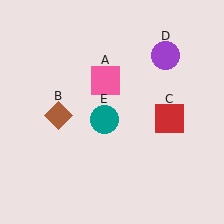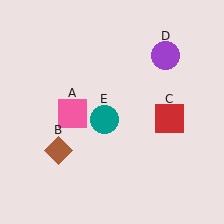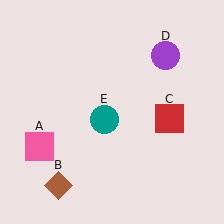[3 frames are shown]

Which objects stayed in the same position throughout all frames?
Red square (object C) and purple circle (object D) and teal circle (object E) remained stationary.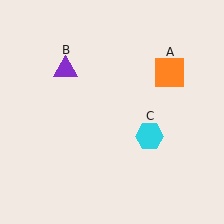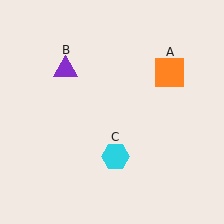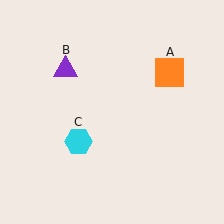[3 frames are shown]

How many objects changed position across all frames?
1 object changed position: cyan hexagon (object C).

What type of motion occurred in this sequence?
The cyan hexagon (object C) rotated clockwise around the center of the scene.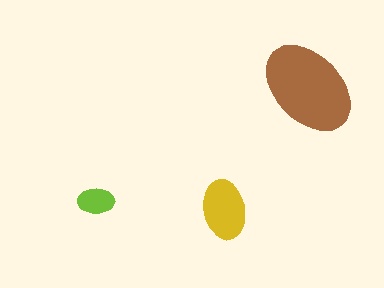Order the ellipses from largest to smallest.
the brown one, the yellow one, the lime one.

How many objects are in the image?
There are 3 objects in the image.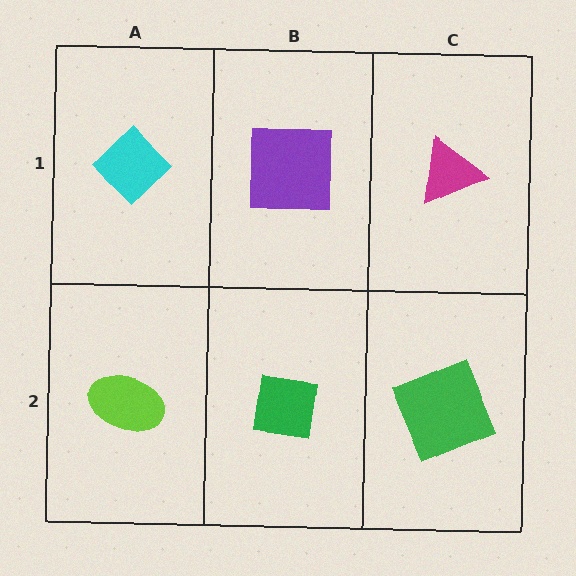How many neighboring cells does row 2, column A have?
2.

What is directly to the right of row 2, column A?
A green square.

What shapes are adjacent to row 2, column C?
A magenta triangle (row 1, column C), a green square (row 2, column B).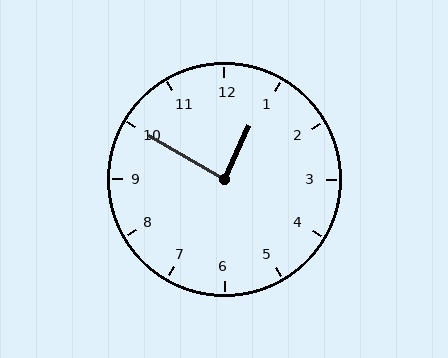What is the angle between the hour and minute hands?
Approximately 85 degrees.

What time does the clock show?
12:50.